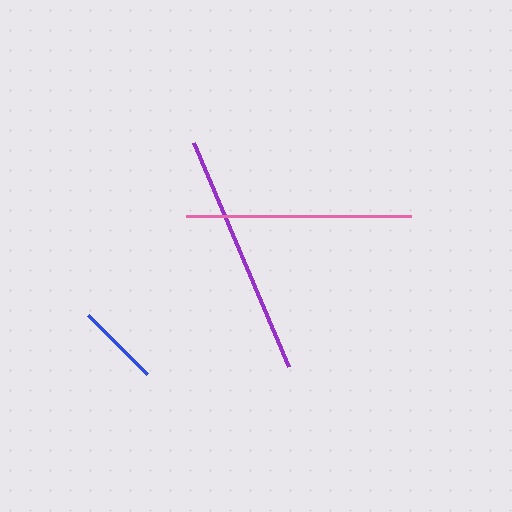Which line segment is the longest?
The purple line is the longest at approximately 243 pixels.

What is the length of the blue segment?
The blue segment is approximately 83 pixels long.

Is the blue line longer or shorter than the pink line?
The pink line is longer than the blue line.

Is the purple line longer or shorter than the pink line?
The purple line is longer than the pink line.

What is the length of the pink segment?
The pink segment is approximately 226 pixels long.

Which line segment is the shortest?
The blue line is the shortest at approximately 83 pixels.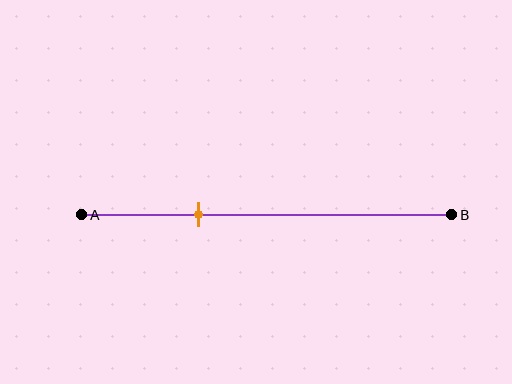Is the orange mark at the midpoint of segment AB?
No, the mark is at about 30% from A, not at the 50% midpoint.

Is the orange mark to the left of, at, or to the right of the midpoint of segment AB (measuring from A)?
The orange mark is to the left of the midpoint of segment AB.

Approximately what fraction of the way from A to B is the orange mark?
The orange mark is approximately 30% of the way from A to B.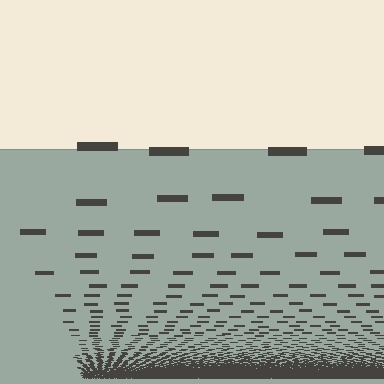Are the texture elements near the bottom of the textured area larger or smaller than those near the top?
Smaller. The gradient is inverted — elements near the bottom are smaller and denser.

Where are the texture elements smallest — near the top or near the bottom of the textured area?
Near the bottom.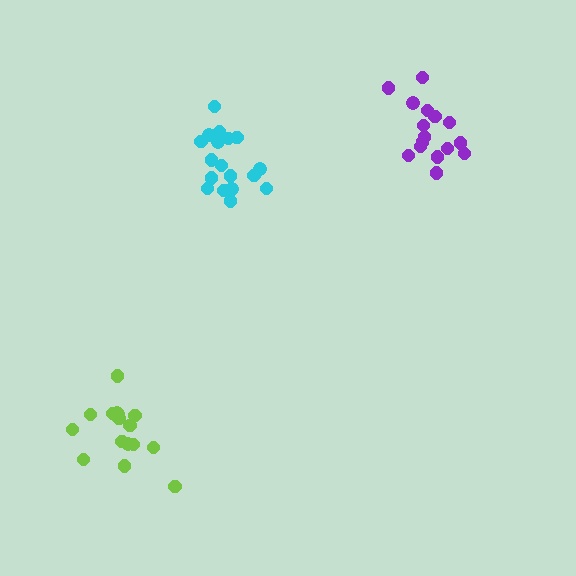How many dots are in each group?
Group 1: 16 dots, Group 2: 16 dots, Group 3: 19 dots (51 total).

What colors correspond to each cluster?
The clusters are colored: purple, lime, cyan.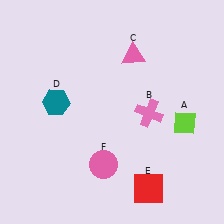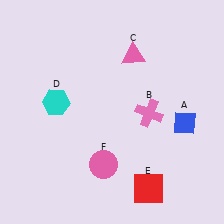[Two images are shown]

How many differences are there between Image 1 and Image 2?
There are 2 differences between the two images.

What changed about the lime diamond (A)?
In Image 1, A is lime. In Image 2, it changed to blue.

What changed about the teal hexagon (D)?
In Image 1, D is teal. In Image 2, it changed to cyan.